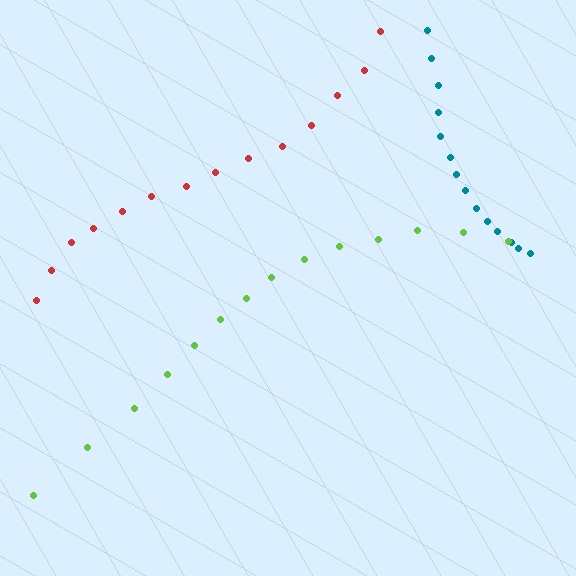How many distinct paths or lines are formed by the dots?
There are 3 distinct paths.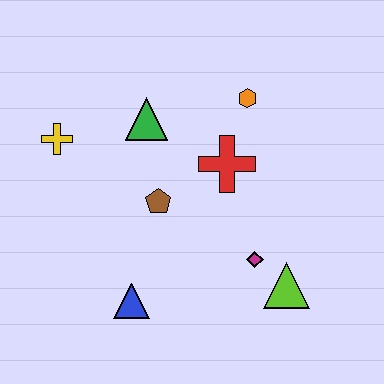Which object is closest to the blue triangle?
The brown pentagon is closest to the blue triangle.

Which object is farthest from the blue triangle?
The orange hexagon is farthest from the blue triangle.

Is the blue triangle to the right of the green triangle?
No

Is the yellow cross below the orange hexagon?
Yes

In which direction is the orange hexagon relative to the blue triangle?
The orange hexagon is above the blue triangle.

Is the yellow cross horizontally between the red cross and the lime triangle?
No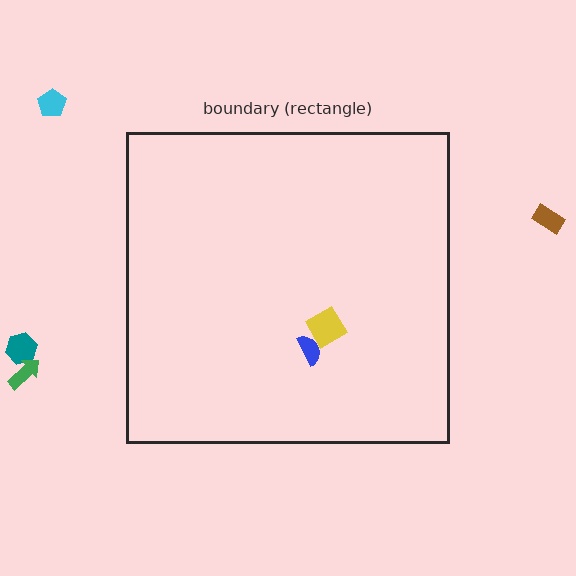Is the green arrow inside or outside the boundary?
Outside.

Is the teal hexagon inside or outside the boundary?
Outside.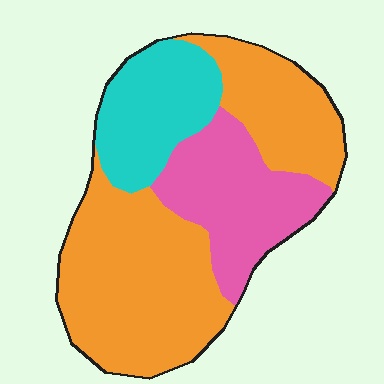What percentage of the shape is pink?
Pink takes up about one quarter (1/4) of the shape.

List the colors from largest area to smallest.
From largest to smallest: orange, pink, cyan.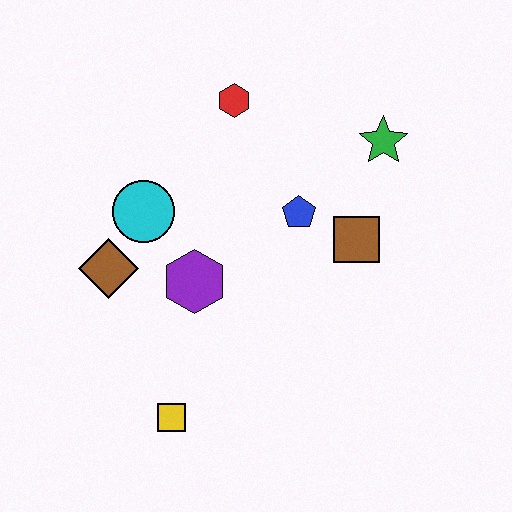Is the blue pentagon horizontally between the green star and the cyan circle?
Yes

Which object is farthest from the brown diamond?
The green star is farthest from the brown diamond.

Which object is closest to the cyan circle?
The brown diamond is closest to the cyan circle.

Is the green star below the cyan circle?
No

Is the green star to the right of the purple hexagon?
Yes